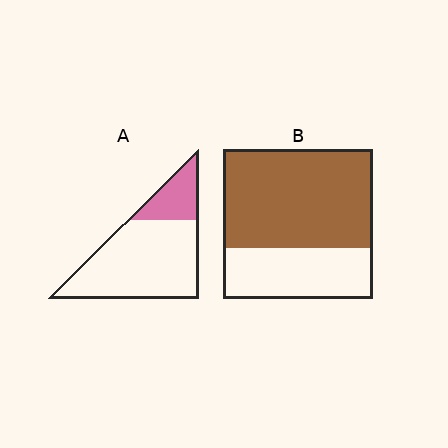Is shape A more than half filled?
No.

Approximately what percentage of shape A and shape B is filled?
A is approximately 20% and B is approximately 65%.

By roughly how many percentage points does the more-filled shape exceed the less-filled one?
By roughly 45 percentage points (B over A).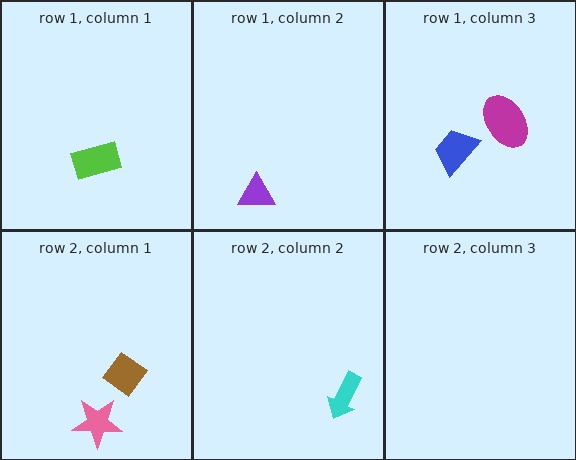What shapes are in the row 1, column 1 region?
The lime rectangle.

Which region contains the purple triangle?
The row 1, column 2 region.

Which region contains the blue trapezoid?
The row 1, column 3 region.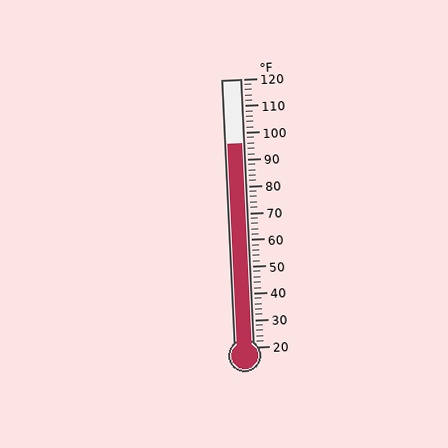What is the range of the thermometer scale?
The thermometer scale ranges from 20°F to 120°F.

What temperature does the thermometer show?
The thermometer shows approximately 96°F.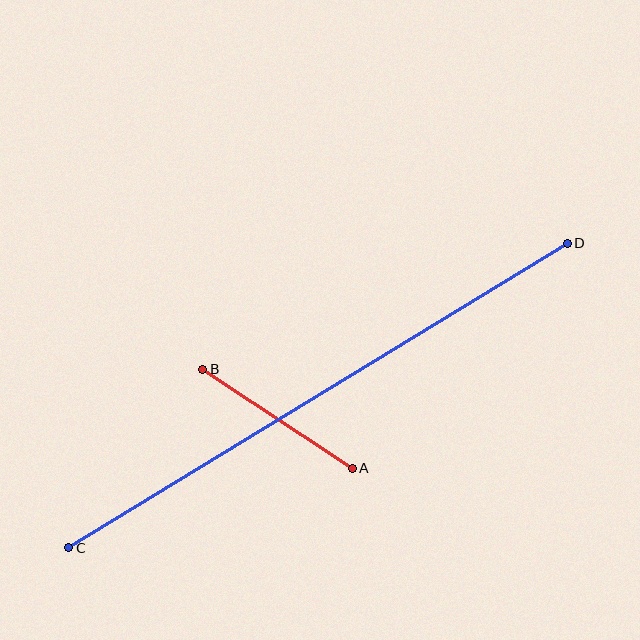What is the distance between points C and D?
The distance is approximately 584 pixels.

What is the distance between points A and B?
The distance is approximately 179 pixels.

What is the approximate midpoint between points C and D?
The midpoint is at approximately (318, 396) pixels.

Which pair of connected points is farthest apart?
Points C and D are farthest apart.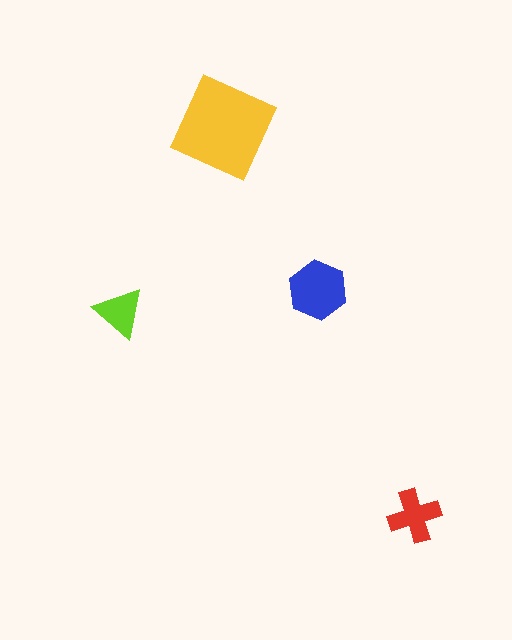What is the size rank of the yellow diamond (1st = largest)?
1st.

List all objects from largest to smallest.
The yellow diamond, the blue hexagon, the red cross, the lime triangle.